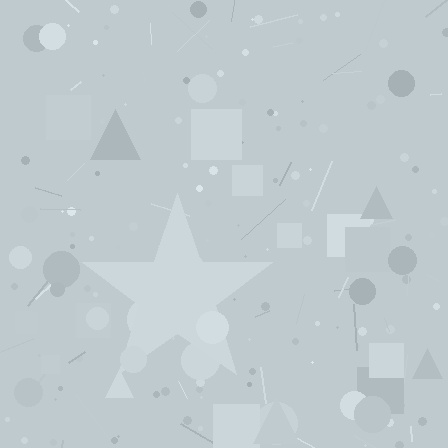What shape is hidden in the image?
A star is hidden in the image.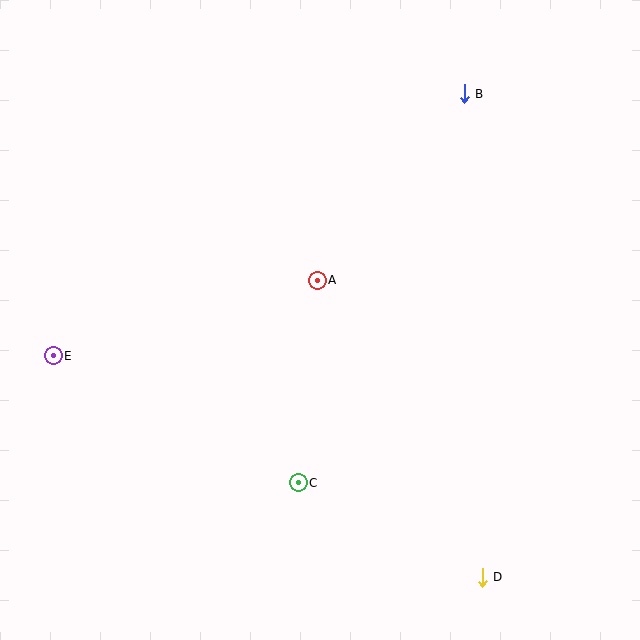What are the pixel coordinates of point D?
Point D is at (482, 577).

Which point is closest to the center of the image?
Point A at (317, 280) is closest to the center.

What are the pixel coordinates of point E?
Point E is at (53, 356).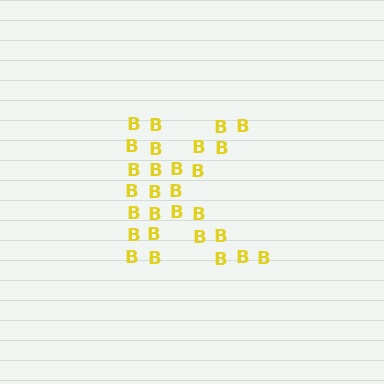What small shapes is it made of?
It is made of small letter B's.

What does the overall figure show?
The overall figure shows the letter K.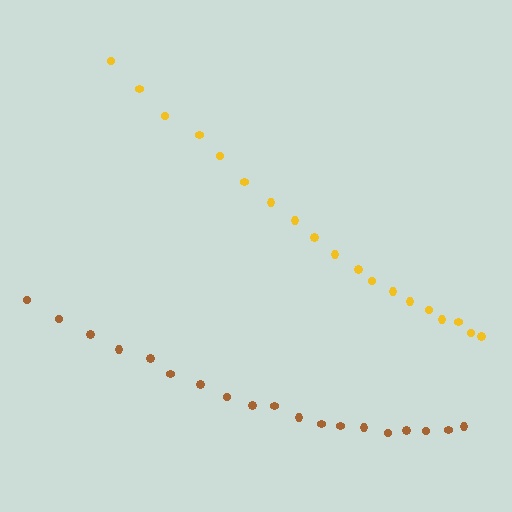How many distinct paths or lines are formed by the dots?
There are 2 distinct paths.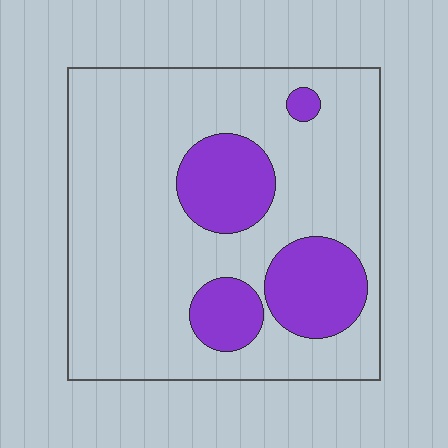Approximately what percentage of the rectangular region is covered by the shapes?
Approximately 20%.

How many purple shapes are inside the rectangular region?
4.